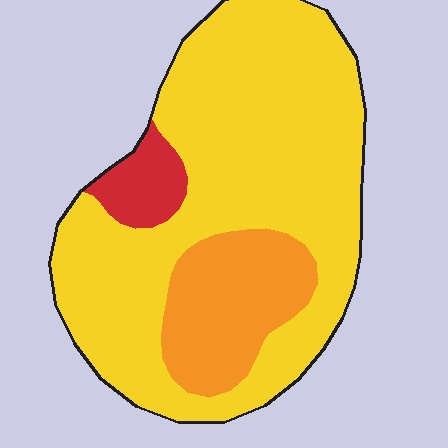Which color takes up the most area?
Yellow, at roughly 75%.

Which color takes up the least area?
Red, at roughly 5%.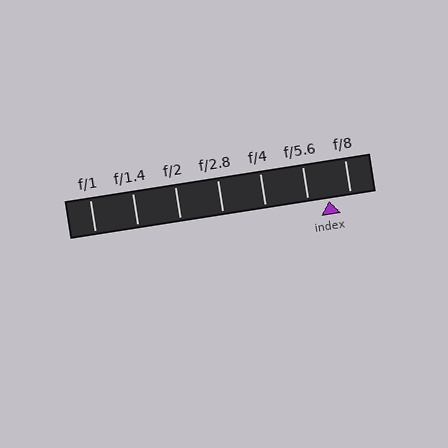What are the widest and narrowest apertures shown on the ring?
The widest aperture shown is f/1 and the narrowest is f/8.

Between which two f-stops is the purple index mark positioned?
The index mark is between f/5.6 and f/8.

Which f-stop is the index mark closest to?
The index mark is closest to f/5.6.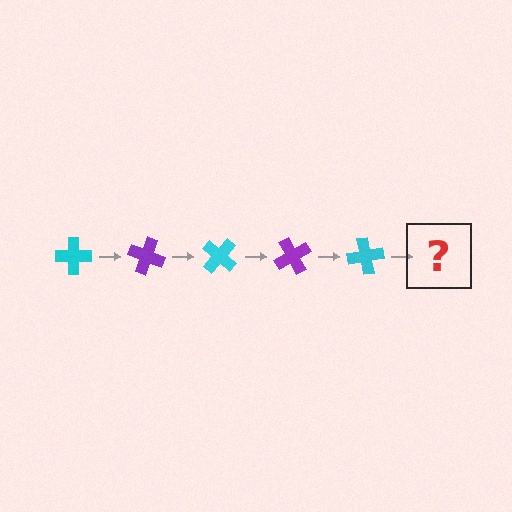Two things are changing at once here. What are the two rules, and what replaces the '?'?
The two rules are that it rotates 20 degrees each step and the color cycles through cyan and purple. The '?' should be a purple cross, rotated 100 degrees from the start.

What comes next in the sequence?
The next element should be a purple cross, rotated 100 degrees from the start.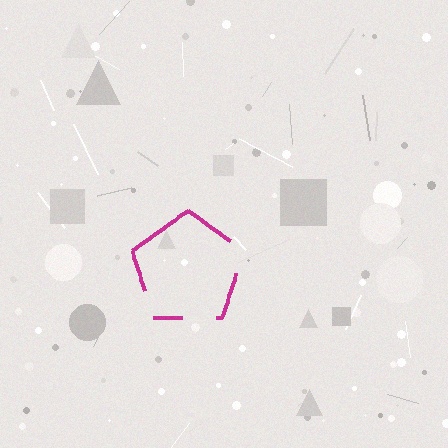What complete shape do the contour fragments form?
The contour fragments form a pentagon.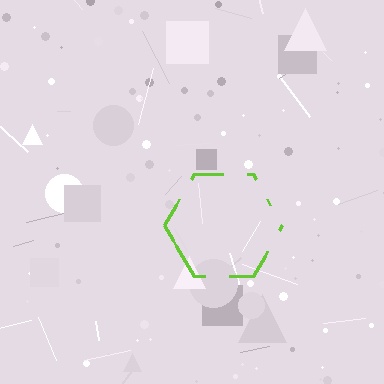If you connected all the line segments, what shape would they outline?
They would outline a hexagon.